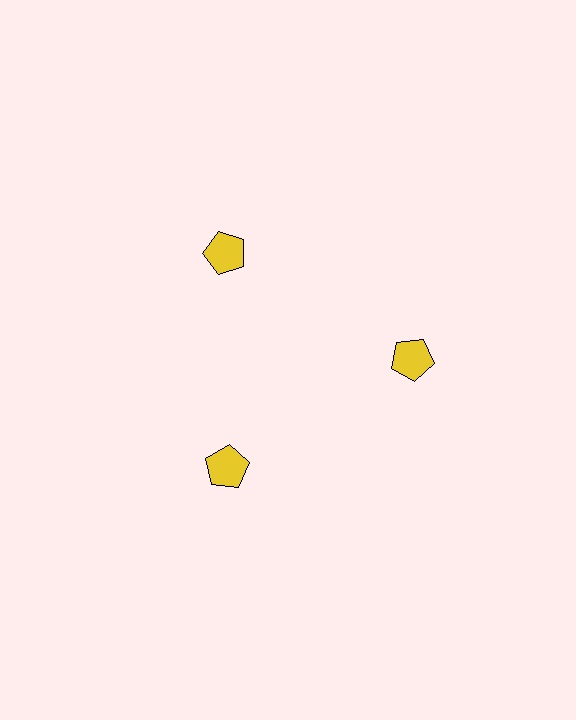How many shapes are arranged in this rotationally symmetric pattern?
There are 3 shapes, arranged in 3 groups of 1.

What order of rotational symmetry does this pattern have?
This pattern has 3-fold rotational symmetry.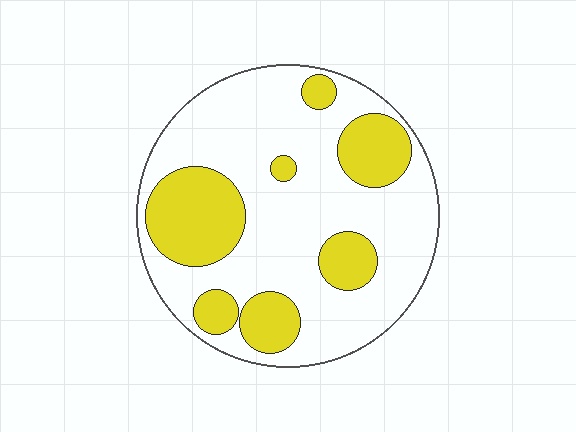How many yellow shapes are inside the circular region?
7.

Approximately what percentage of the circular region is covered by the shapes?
Approximately 30%.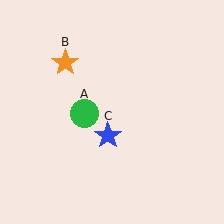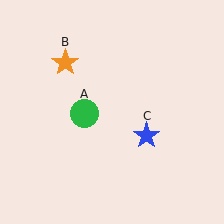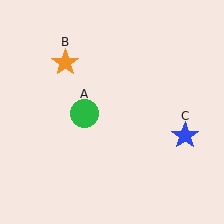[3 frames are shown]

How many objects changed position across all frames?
1 object changed position: blue star (object C).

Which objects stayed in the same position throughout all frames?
Green circle (object A) and orange star (object B) remained stationary.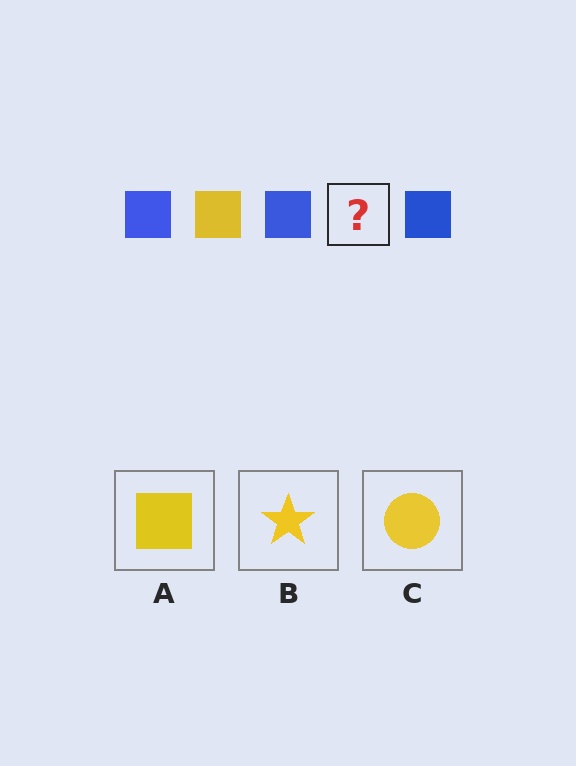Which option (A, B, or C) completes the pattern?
A.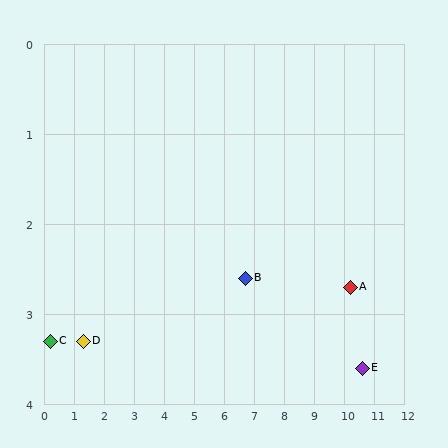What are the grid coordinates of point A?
Point A is at approximately (10.2, 2.7).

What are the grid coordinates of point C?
Point C is at approximately (0.2, 3.3).